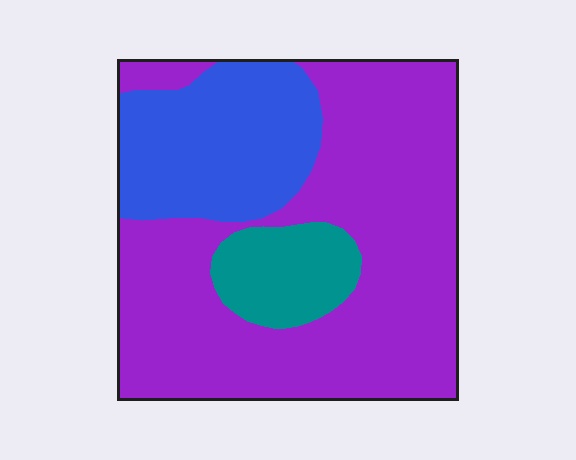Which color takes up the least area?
Teal, at roughly 10%.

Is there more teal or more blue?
Blue.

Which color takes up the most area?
Purple, at roughly 65%.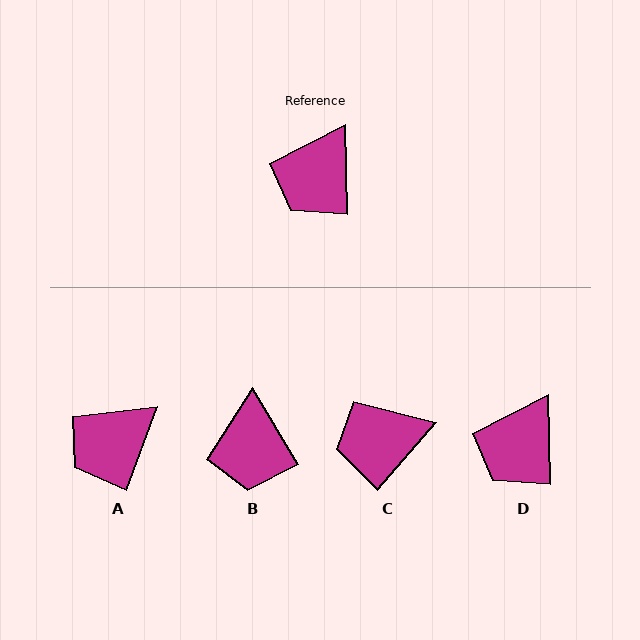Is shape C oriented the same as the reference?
No, it is off by about 42 degrees.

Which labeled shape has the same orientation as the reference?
D.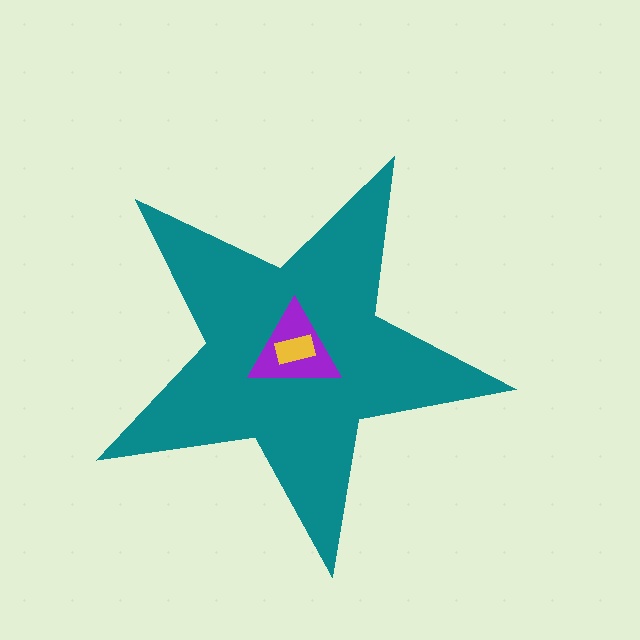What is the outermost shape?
The teal star.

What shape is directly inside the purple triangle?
The yellow rectangle.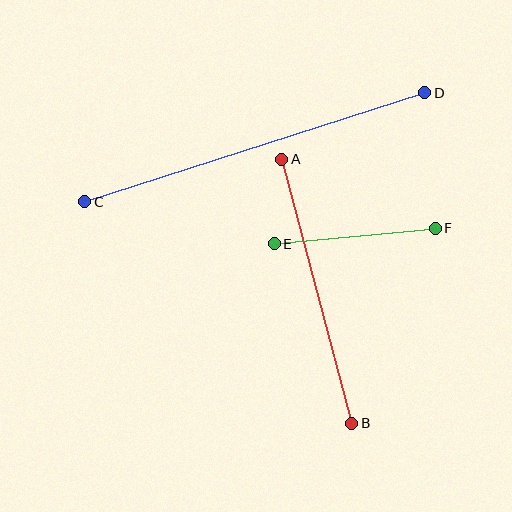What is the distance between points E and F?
The distance is approximately 162 pixels.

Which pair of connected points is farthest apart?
Points C and D are farthest apart.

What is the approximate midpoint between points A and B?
The midpoint is at approximately (317, 291) pixels.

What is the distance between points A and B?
The distance is approximately 274 pixels.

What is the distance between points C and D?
The distance is approximately 357 pixels.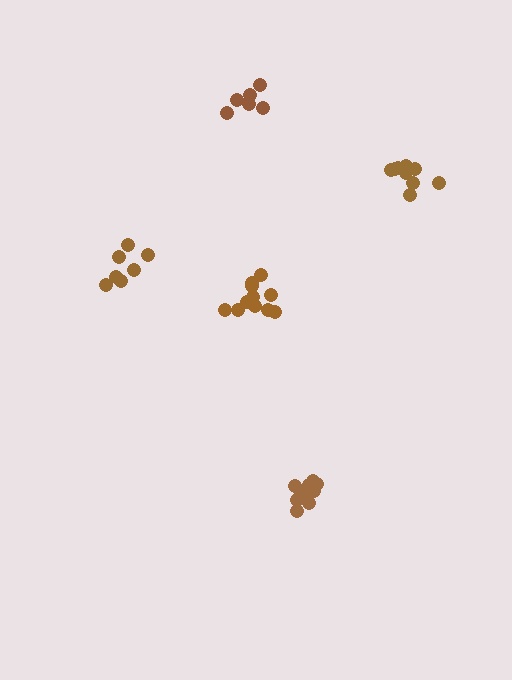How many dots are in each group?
Group 1: 7 dots, Group 2: 9 dots, Group 3: 11 dots, Group 4: 11 dots, Group 5: 6 dots (44 total).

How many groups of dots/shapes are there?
There are 5 groups.